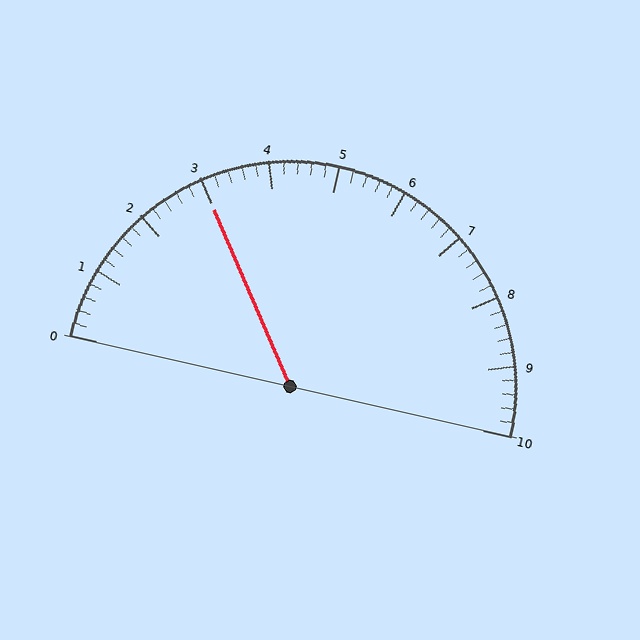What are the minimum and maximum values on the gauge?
The gauge ranges from 0 to 10.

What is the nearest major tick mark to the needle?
The nearest major tick mark is 3.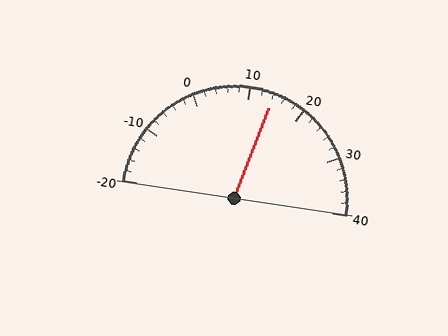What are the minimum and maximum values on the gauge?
The gauge ranges from -20 to 40.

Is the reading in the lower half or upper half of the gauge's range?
The reading is in the upper half of the range (-20 to 40).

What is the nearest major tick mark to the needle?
The nearest major tick mark is 10.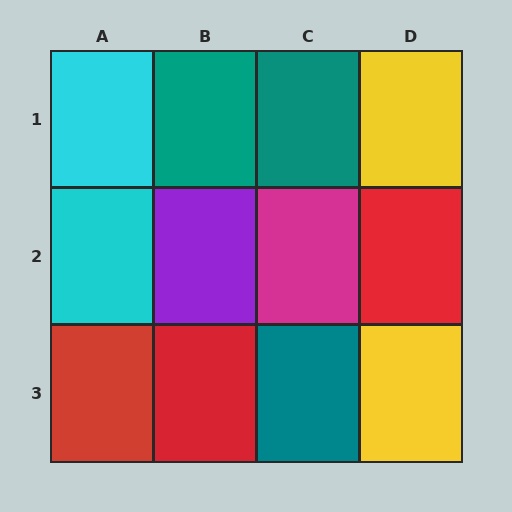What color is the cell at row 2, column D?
Red.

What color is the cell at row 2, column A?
Cyan.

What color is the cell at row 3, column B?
Red.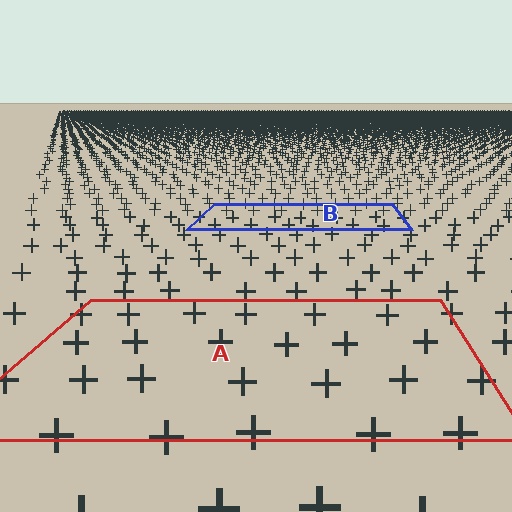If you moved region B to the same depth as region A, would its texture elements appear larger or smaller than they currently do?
They would appear larger. At a closer depth, the same texture elements are projected at a bigger on-screen size.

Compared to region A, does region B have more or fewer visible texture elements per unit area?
Region B has more texture elements per unit area — they are packed more densely because it is farther away.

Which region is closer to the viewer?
Region A is closer. The texture elements there are larger and more spread out.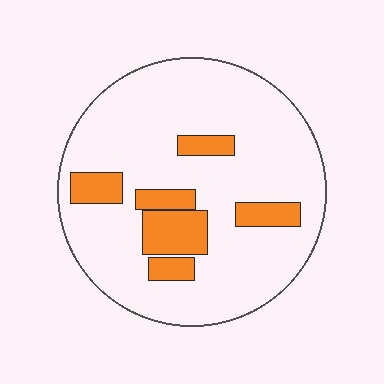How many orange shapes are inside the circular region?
6.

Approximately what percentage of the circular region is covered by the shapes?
Approximately 15%.